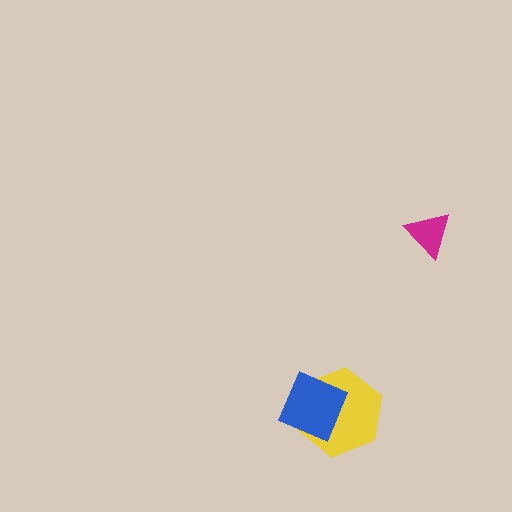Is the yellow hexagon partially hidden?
Yes, it is partially covered by another shape.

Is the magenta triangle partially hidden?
No, no other shape covers it.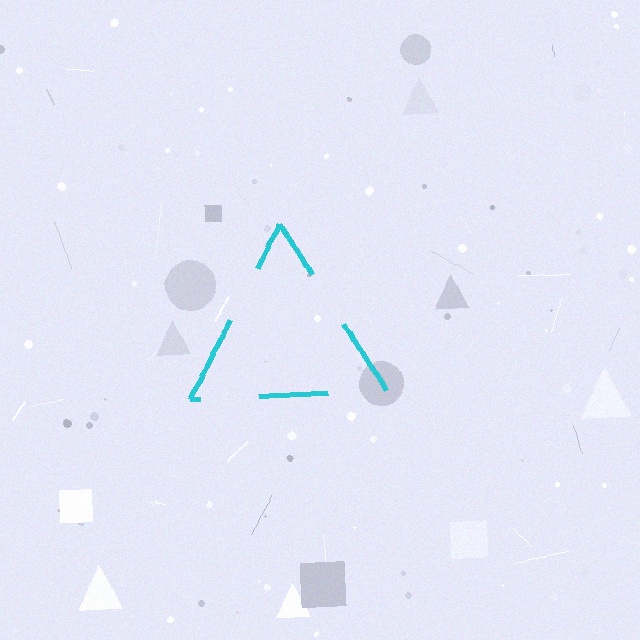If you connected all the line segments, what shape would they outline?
They would outline a triangle.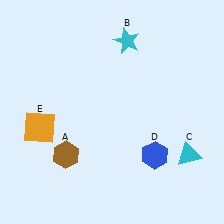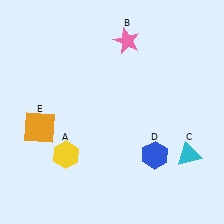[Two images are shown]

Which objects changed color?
A changed from brown to yellow. B changed from cyan to pink.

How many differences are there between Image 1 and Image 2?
There are 2 differences between the two images.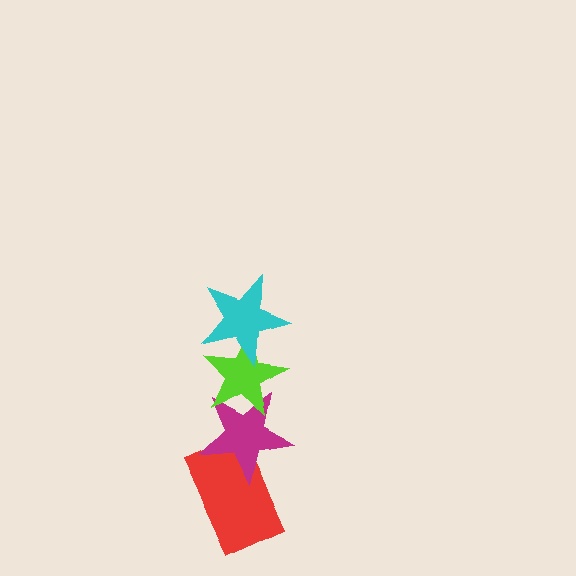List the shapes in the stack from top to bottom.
From top to bottom: the cyan star, the lime star, the magenta star, the red rectangle.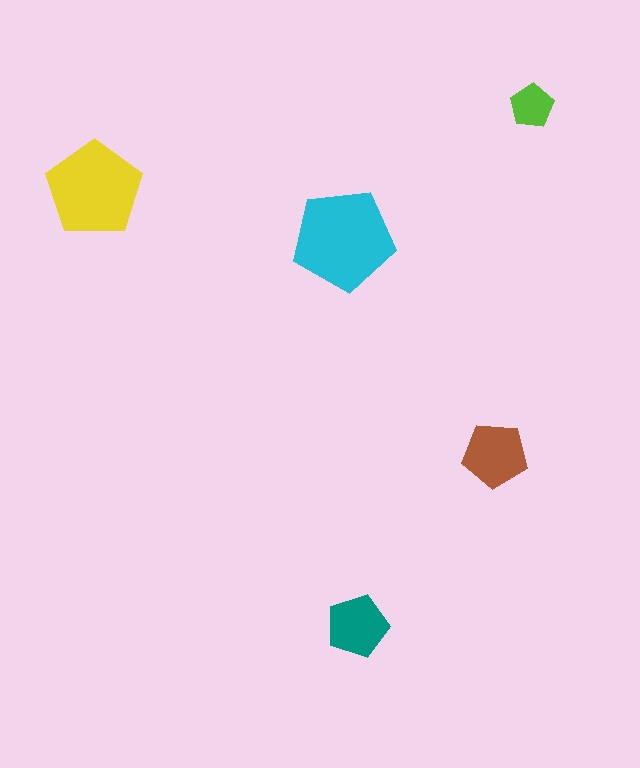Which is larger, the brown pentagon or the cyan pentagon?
The cyan one.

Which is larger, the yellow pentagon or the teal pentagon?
The yellow one.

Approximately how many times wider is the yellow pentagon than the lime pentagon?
About 2 times wider.